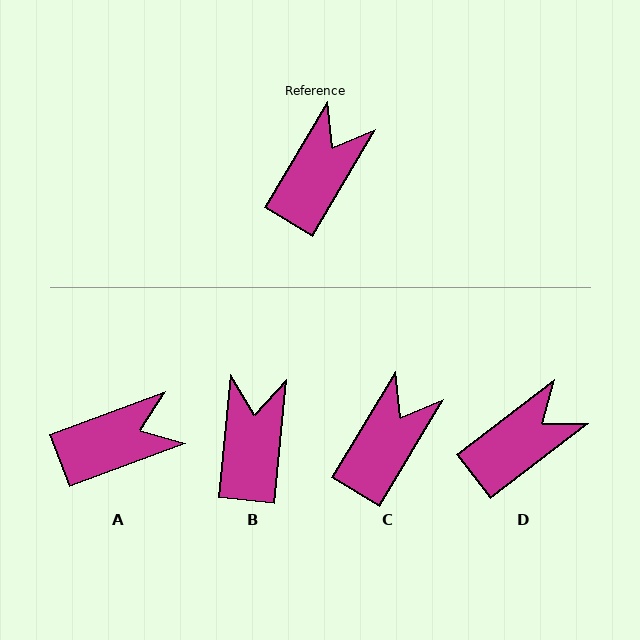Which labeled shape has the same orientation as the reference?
C.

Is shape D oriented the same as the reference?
No, it is off by about 22 degrees.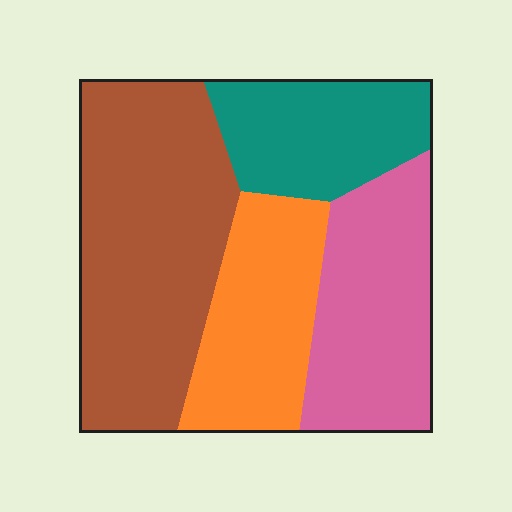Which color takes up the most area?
Brown, at roughly 40%.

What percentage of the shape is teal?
Teal takes up between a sixth and a third of the shape.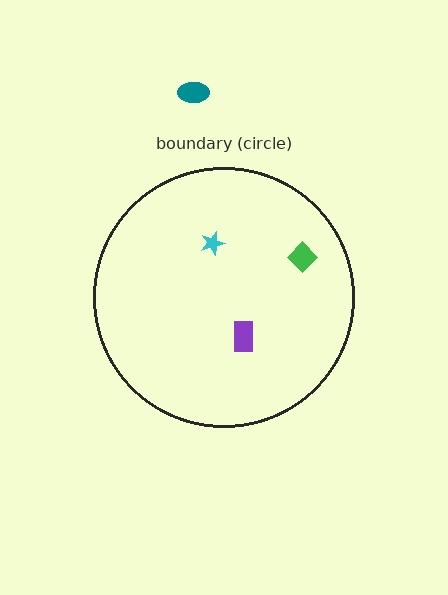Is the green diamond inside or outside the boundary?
Inside.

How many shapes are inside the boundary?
3 inside, 1 outside.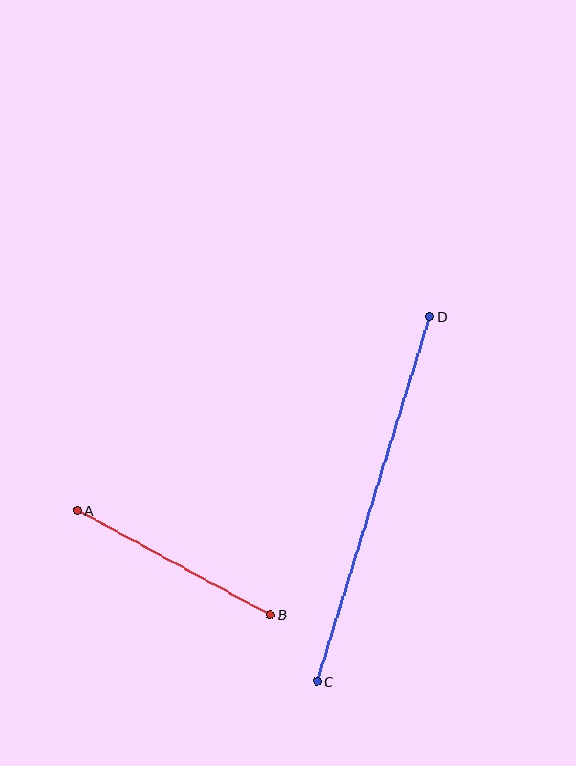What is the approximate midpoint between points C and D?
The midpoint is at approximately (373, 499) pixels.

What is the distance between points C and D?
The distance is approximately 382 pixels.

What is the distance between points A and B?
The distance is approximately 219 pixels.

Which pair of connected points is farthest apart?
Points C and D are farthest apart.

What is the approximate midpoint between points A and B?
The midpoint is at approximately (174, 563) pixels.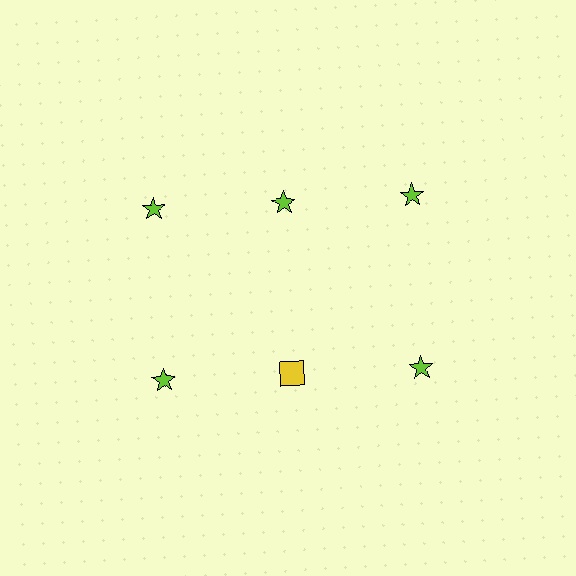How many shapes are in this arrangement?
There are 6 shapes arranged in a grid pattern.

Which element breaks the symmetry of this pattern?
The yellow square in the second row, second from left column breaks the symmetry. All other shapes are lime stars.